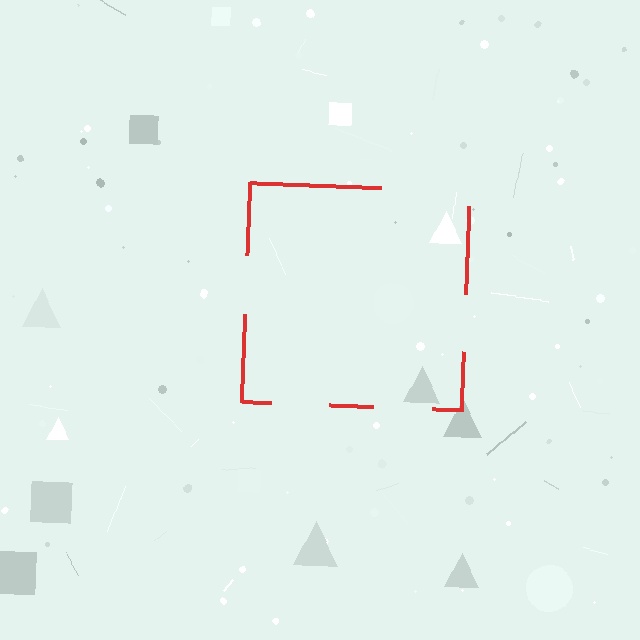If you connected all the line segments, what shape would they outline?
They would outline a square.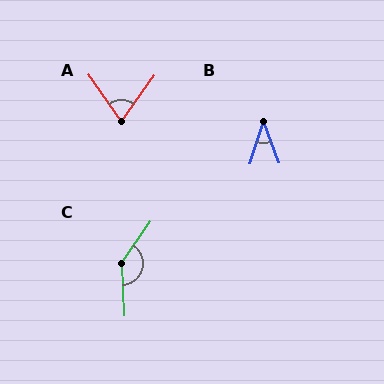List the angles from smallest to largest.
B (38°), A (71°), C (143°).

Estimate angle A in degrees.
Approximately 71 degrees.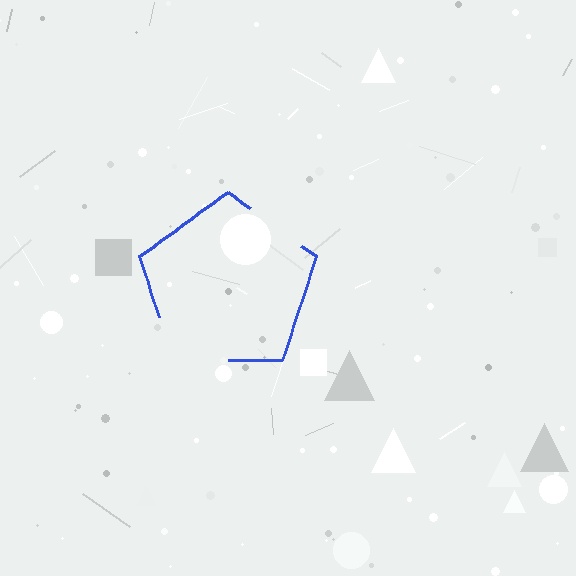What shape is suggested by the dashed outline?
The dashed outline suggests a pentagon.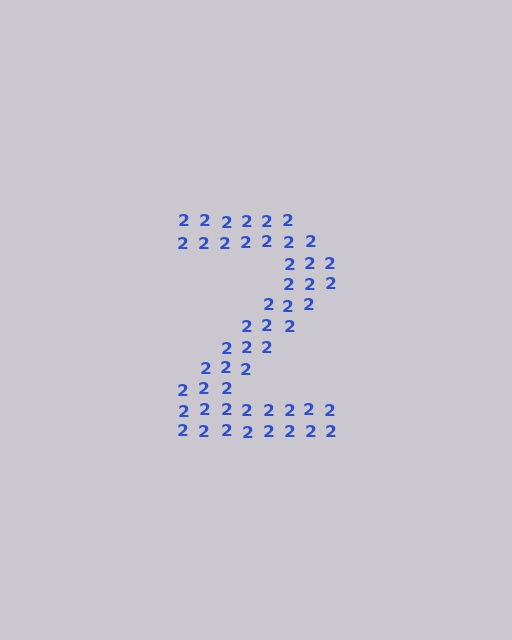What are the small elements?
The small elements are digit 2's.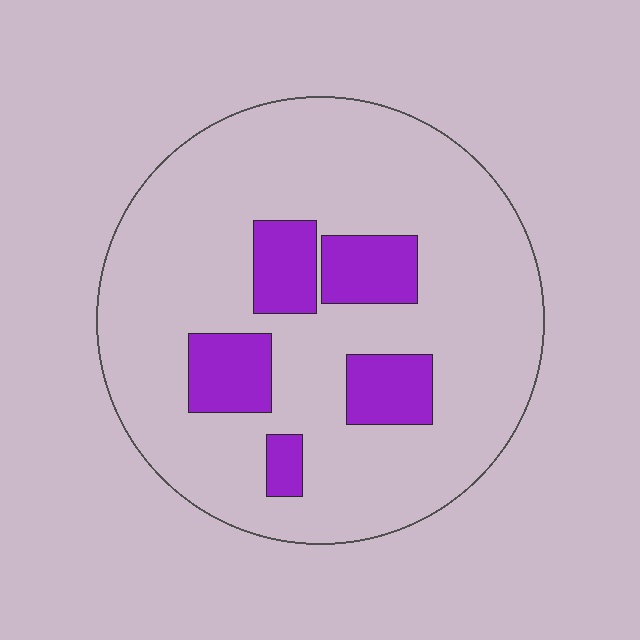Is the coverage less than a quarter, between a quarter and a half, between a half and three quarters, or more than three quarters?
Less than a quarter.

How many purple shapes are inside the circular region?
5.